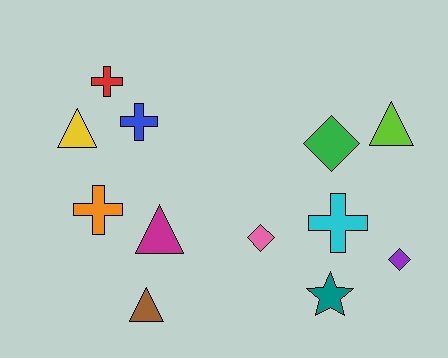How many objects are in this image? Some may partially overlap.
There are 12 objects.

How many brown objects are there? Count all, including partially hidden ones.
There is 1 brown object.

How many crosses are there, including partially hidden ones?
There are 4 crosses.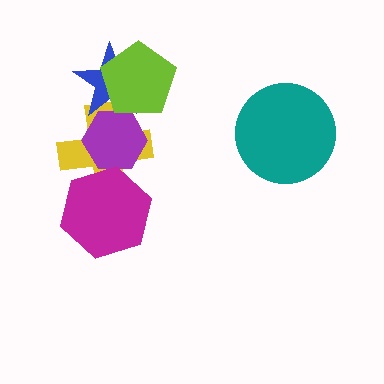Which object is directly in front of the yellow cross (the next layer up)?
The blue star is directly in front of the yellow cross.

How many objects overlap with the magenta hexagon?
1 object overlaps with the magenta hexagon.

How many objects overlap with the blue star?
3 objects overlap with the blue star.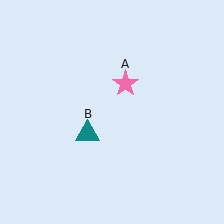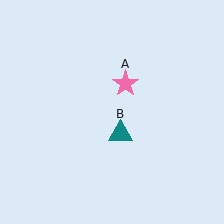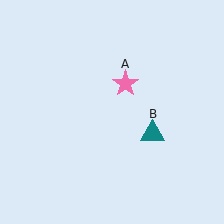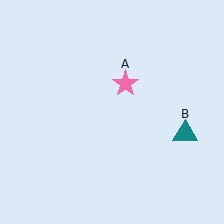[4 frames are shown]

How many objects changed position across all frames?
1 object changed position: teal triangle (object B).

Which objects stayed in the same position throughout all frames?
Pink star (object A) remained stationary.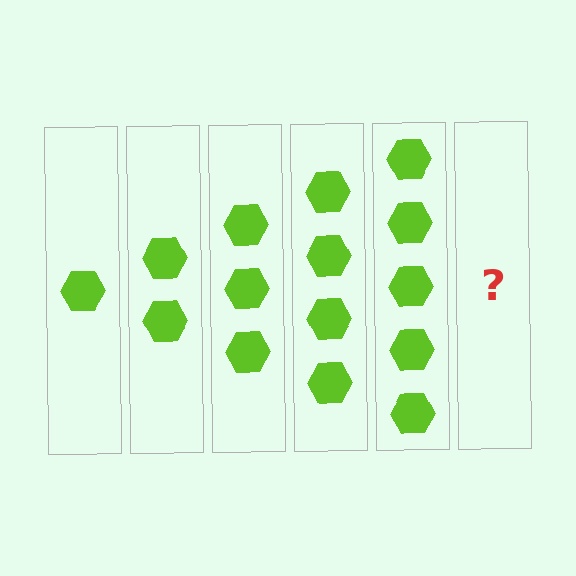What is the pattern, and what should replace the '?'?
The pattern is that each step adds one more hexagon. The '?' should be 6 hexagons.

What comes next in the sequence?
The next element should be 6 hexagons.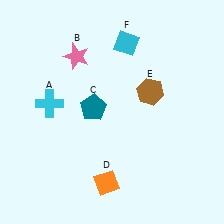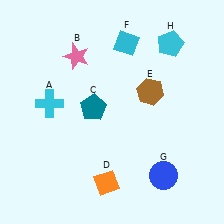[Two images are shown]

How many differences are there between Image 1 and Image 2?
There are 2 differences between the two images.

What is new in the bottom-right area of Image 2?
A blue circle (G) was added in the bottom-right area of Image 2.